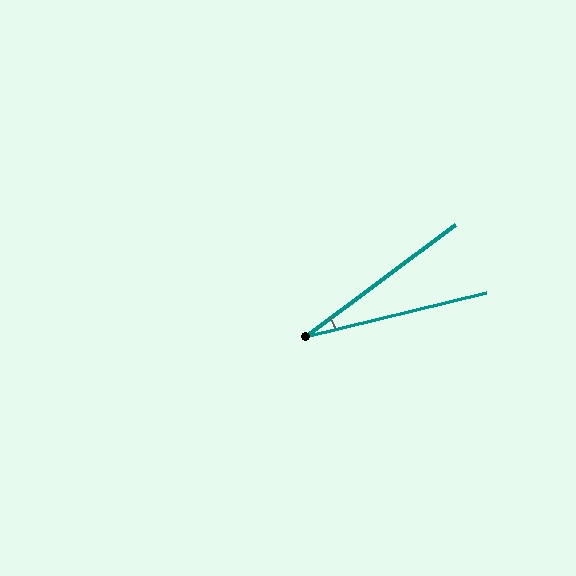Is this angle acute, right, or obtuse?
It is acute.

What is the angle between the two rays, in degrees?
Approximately 23 degrees.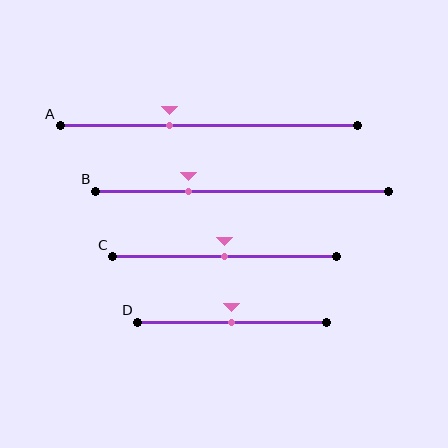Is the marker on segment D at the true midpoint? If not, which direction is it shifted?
Yes, the marker on segment D is at the true midpoint.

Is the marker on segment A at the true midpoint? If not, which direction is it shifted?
No, the marker on segment A is shifted to the left by about 13% of the segment length.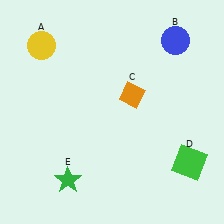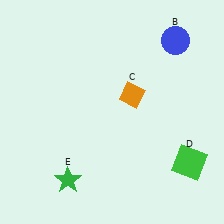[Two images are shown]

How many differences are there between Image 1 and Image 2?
There is 1 difference between the two images.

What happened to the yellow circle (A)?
The yellow circle (A) was removed in Image 2. It was in the top-left area of Image 1.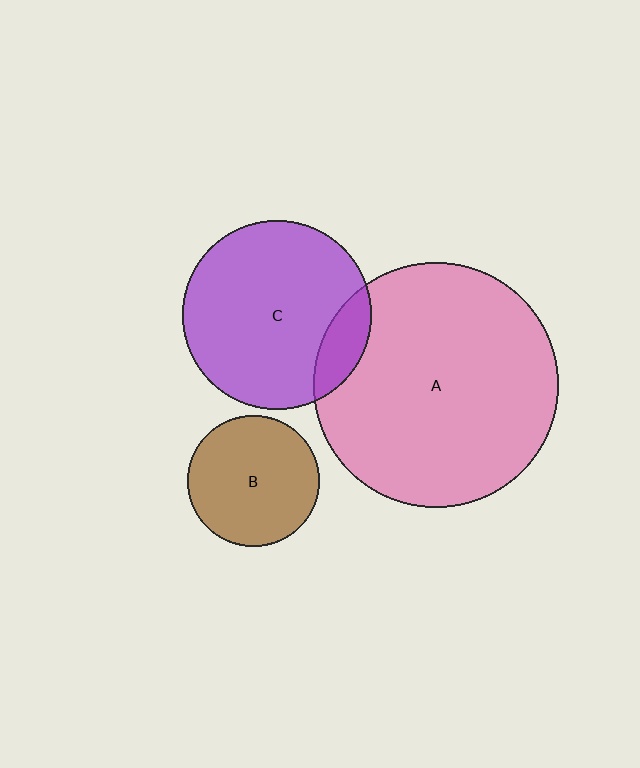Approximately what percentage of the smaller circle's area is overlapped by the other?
Approximately 15%.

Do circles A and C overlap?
Yes.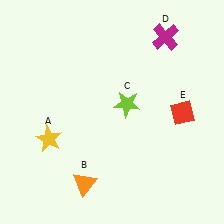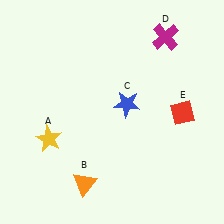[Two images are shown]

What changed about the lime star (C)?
In Image 1, C is lime. In Image 2, it changed to blue.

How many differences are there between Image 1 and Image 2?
There is 1 difference between the two images.